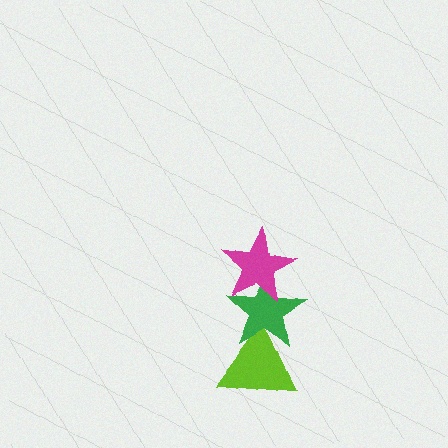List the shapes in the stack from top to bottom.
From top to bottom: the magenta star, the green star, the lime triangle.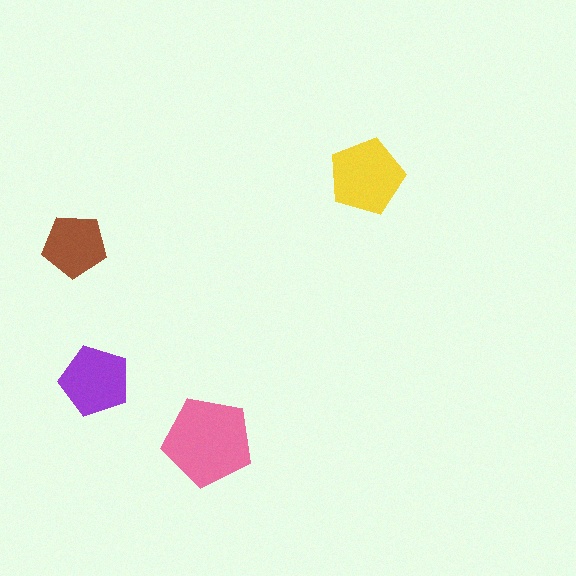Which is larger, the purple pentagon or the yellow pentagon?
The yellow one.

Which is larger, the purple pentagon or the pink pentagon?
The pink one.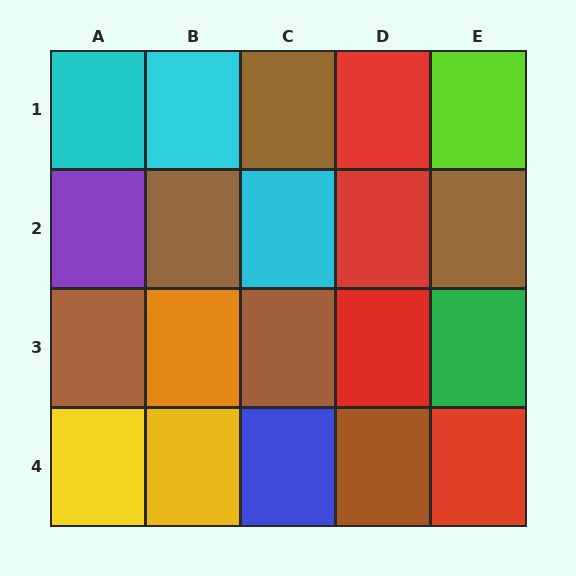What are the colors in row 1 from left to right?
Cyan, cyan, brown, red, lime.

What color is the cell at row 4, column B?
Yellow.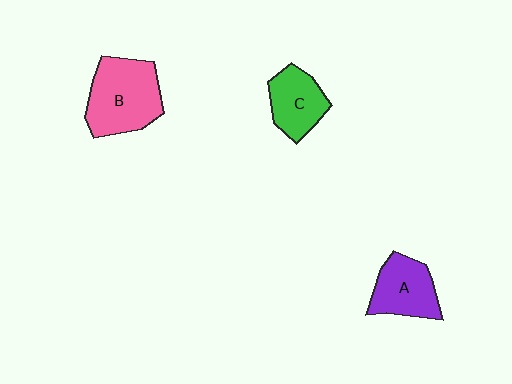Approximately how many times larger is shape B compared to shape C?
Approximately 1.6 times.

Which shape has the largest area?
Shape B (pink).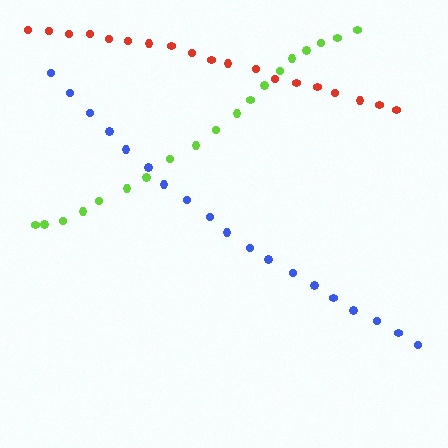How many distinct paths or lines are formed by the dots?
There are 3 distinct paths.